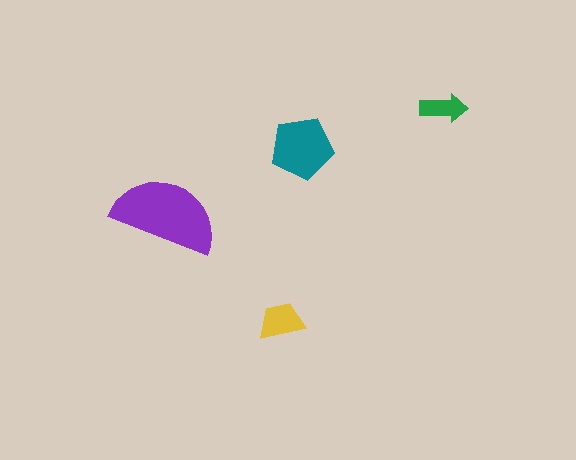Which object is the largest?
The purple semicircle.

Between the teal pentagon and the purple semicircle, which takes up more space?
The purple semicircle.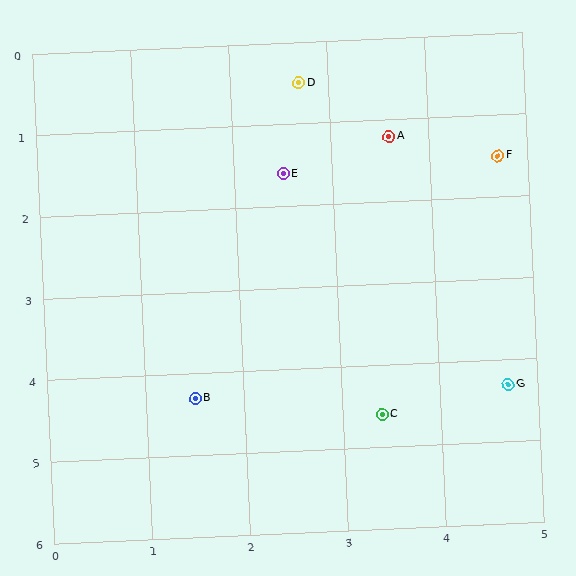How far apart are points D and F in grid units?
Points D and F are about 2.2 grid units apart.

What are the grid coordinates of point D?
Point D is at approximately (2.7, 0.5).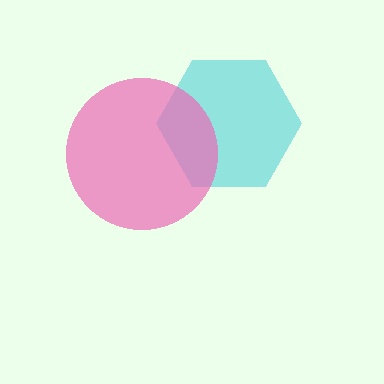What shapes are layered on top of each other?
The layered shapes are: a cyan hexagon, a pink circle.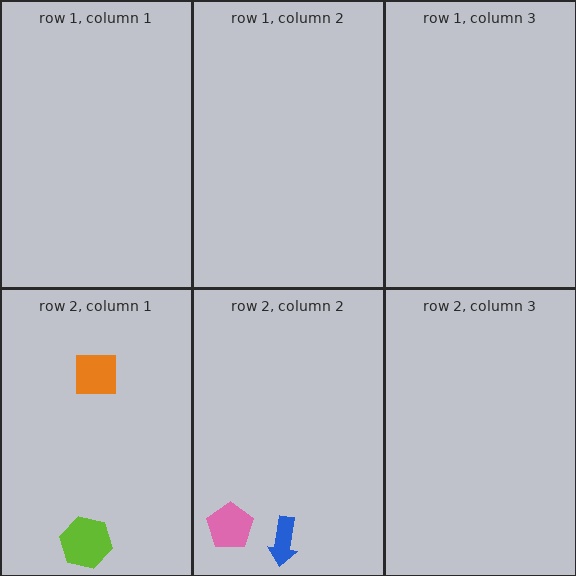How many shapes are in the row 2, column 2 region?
2.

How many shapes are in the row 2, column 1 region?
2.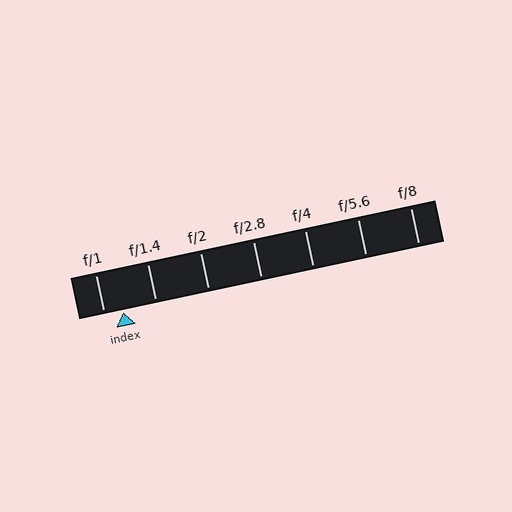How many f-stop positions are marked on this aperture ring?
There are 7 f-stop positions marked.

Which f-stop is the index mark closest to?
The index mark is closest to f/1.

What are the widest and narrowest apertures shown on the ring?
The widest aperture shown is f/1 and the narrowest is f/8.